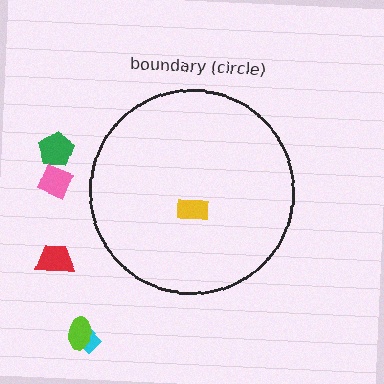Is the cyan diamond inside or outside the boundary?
Outside.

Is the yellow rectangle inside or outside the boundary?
Inside.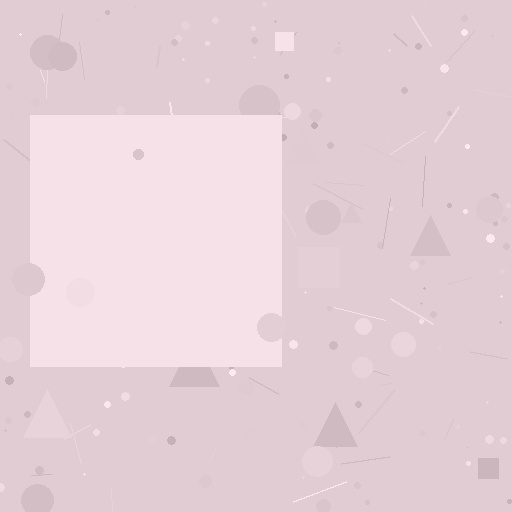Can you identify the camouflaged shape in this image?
The camouflaged shape is a square.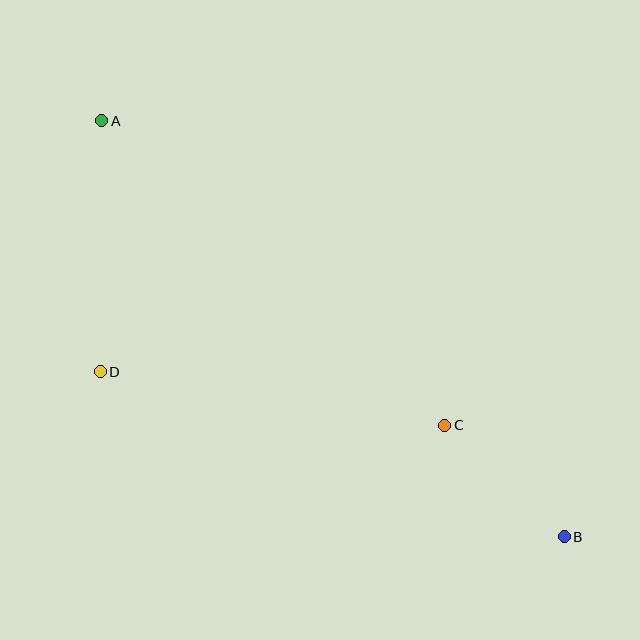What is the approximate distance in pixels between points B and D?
The distance between B and D is approximately 493 pixels.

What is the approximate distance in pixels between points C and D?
The distance between C and D is approximately 349 pixels.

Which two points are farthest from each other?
Points A and B are farthest from each other.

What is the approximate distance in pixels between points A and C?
The distance between A and C is approximately 459 pixels.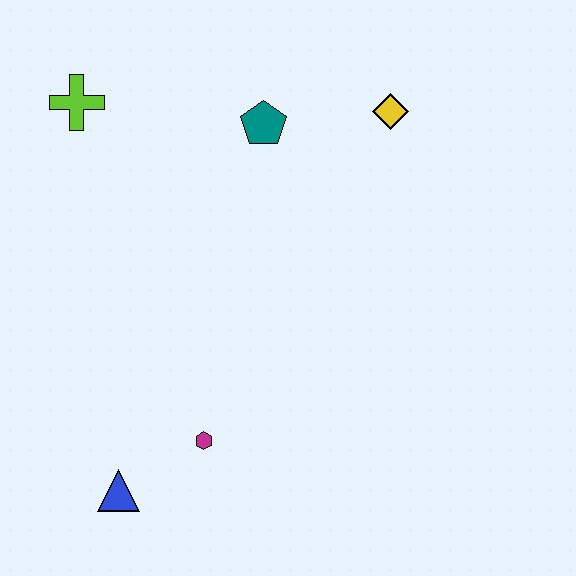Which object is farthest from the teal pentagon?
The blue triangle is farthest from the teal pentagon.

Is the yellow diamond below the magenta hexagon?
No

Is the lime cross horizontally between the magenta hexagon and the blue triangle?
No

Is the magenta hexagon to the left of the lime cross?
No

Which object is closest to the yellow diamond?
The teal pentagon is closest to the yellow diamond.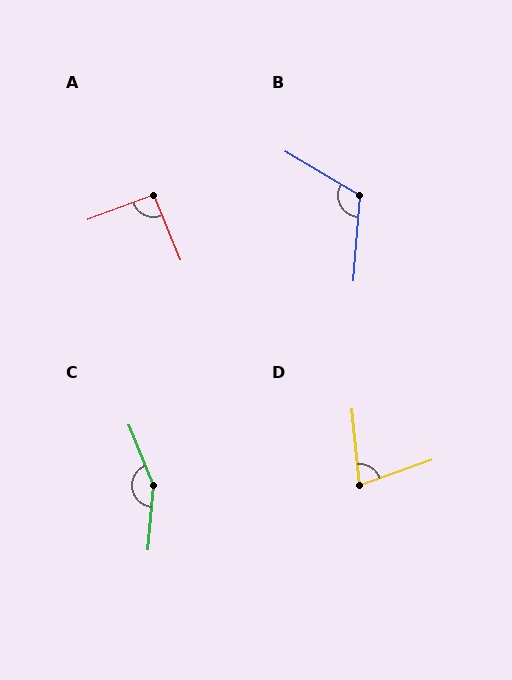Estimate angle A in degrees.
Approximately 91 degrees.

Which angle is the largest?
C, at approximately 153 degrees.